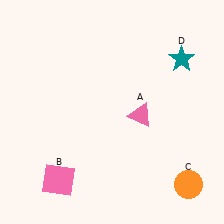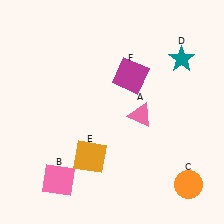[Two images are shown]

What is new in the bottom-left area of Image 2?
An orange square (E) was added in the bottom-left area of Image 2.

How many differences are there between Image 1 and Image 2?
There are 2 differences between the two images.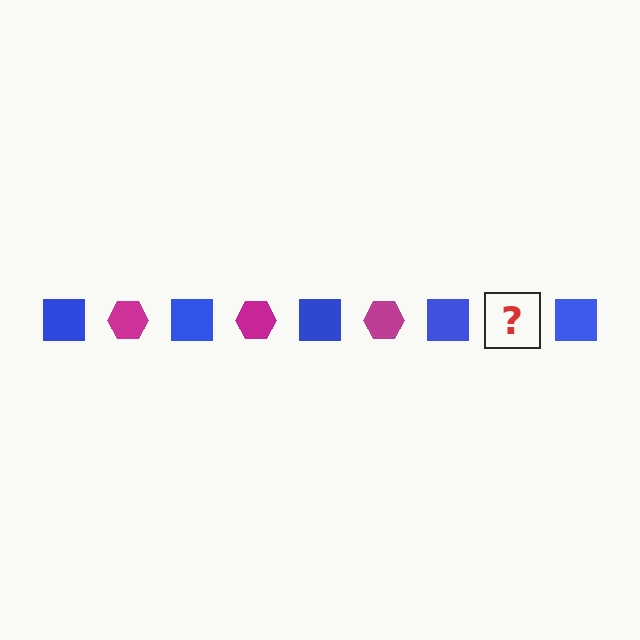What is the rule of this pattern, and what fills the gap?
The rule is that the pattern alternates between blue square and magenta hexagon. The gap should be filled with a magenta hexagon.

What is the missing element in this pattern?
The missing element is a magenta hexagon.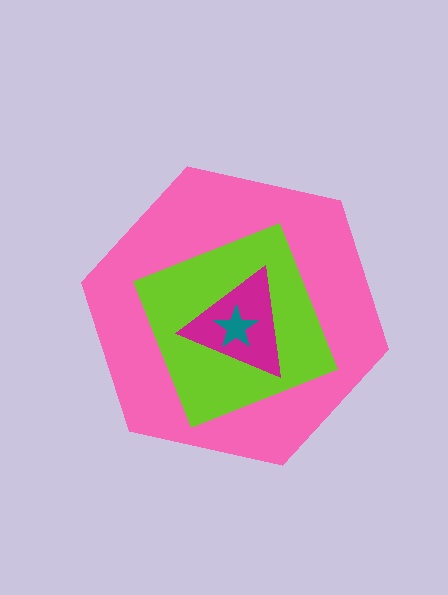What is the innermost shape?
The teal star.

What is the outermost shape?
The pink hexagon.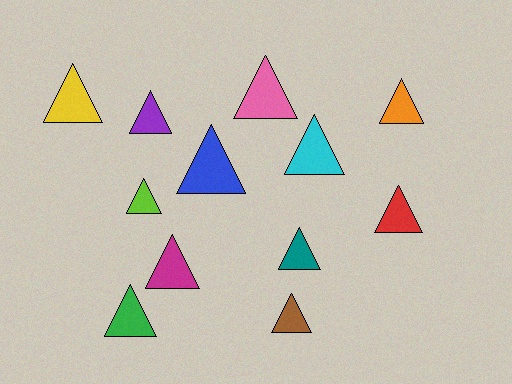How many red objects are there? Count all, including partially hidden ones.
There is 1 red object.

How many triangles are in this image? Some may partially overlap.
There are 12 triangles.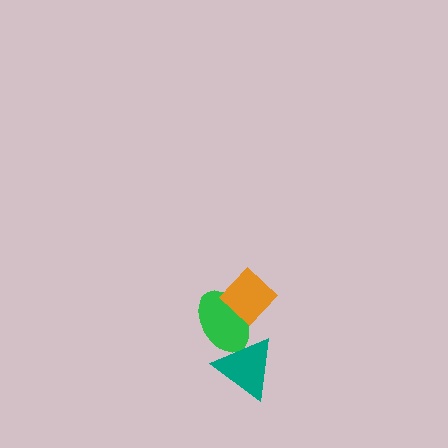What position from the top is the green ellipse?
The green ellipse is 2nd from the top.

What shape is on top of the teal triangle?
The green ellipse is on top of the teal triangle.